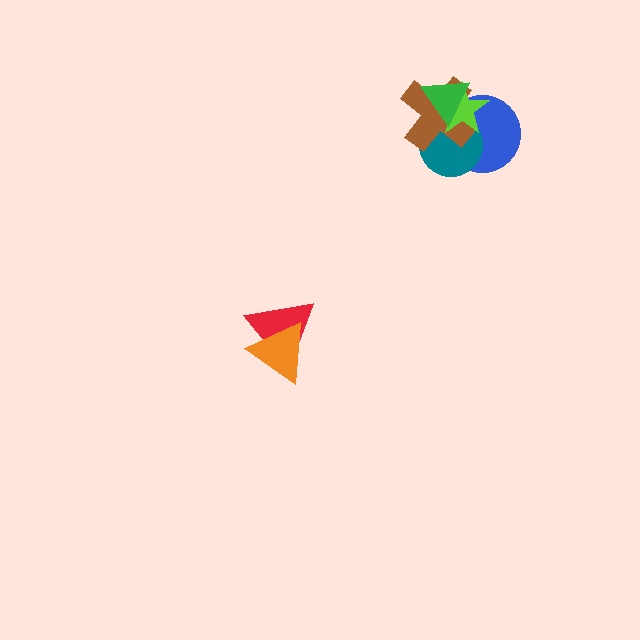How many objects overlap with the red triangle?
1 object overlaps with the red triangle.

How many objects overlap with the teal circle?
4 objects overlap with the teal circle.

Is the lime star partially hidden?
Yes, it is partially covered by another shape.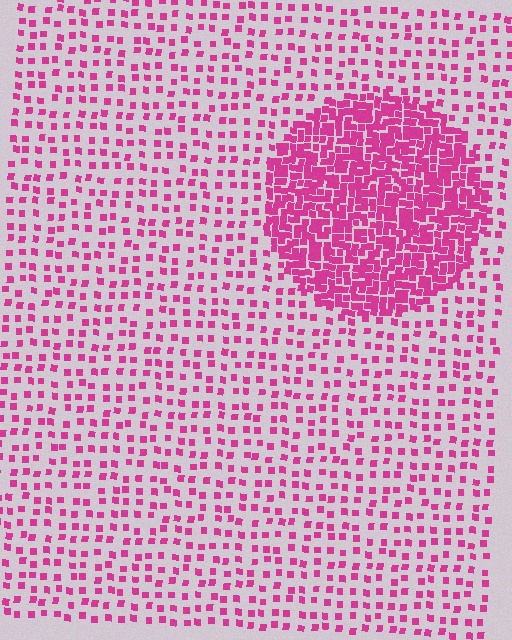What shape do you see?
I see a circle.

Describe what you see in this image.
The image contains small magenta elements arranged at two different densities. A circle-shaped region is visible where the elements are more densely packed than the surrounding area.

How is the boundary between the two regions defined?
The boundary is defined by a change in element density (approximately 3.0x ratio). All elements are the same color, size, and shape.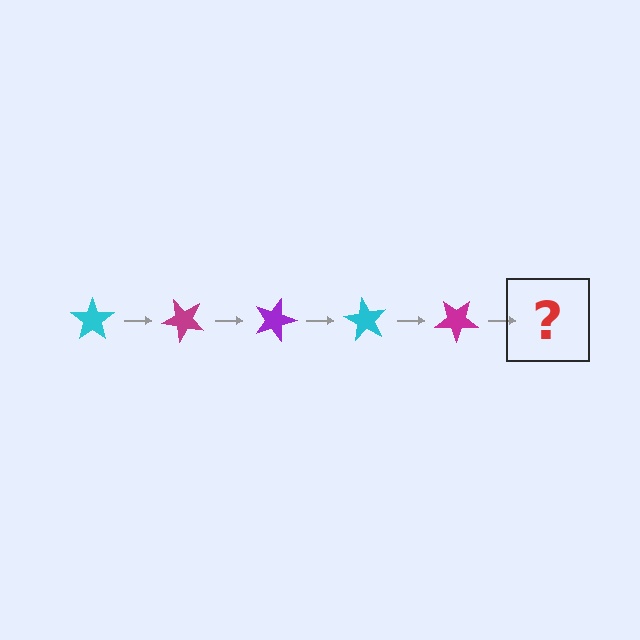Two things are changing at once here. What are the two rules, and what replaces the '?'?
The two rules are that it rotates 45 degrees each step and the color cycles through cyan, magenta, and purple. The '?' should be a purple star, rotated 225 degrees from the start.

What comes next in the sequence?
The next element should be a purple star, rotated 225 degrees from the start.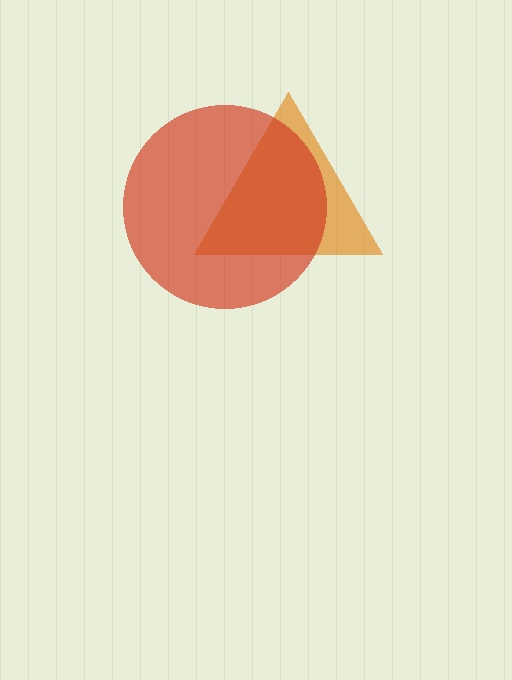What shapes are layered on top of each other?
The layered shapes are: an orange triangle, a red circle.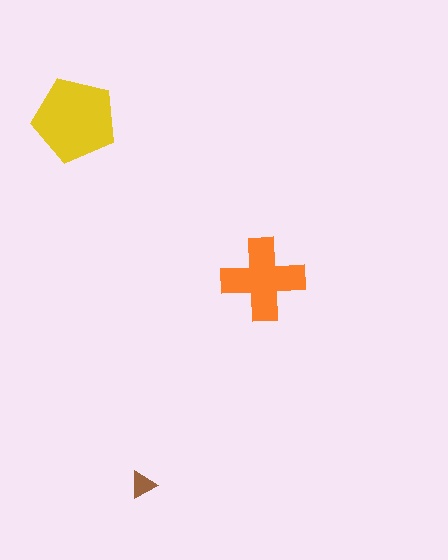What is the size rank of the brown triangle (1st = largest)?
3rd.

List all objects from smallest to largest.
The brown triangle, the orange cross, the yellow pentagon.